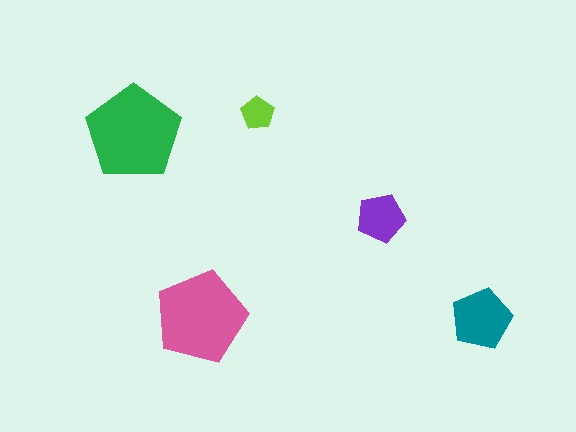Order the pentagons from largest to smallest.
the green one, the pink one, the teal one, the purple one, the lime one.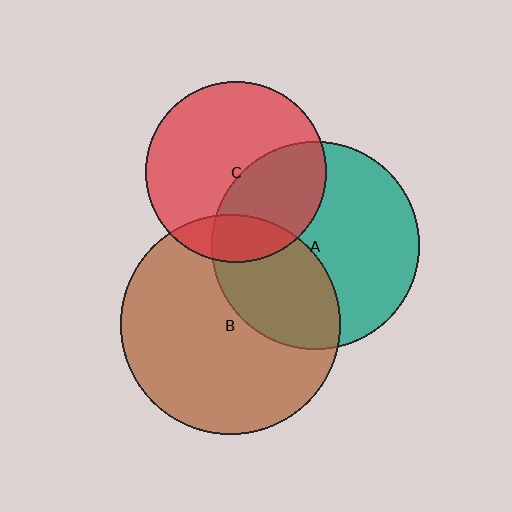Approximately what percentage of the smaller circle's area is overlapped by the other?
Approximately 40%.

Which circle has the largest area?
Circle B (brown).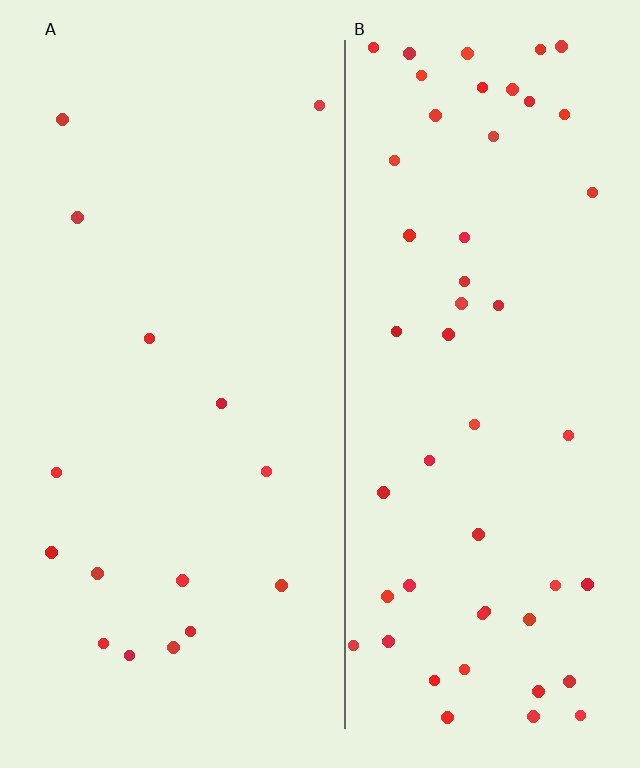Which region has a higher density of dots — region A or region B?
B (the right).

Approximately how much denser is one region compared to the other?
Approximately 3.3× — region B over region A.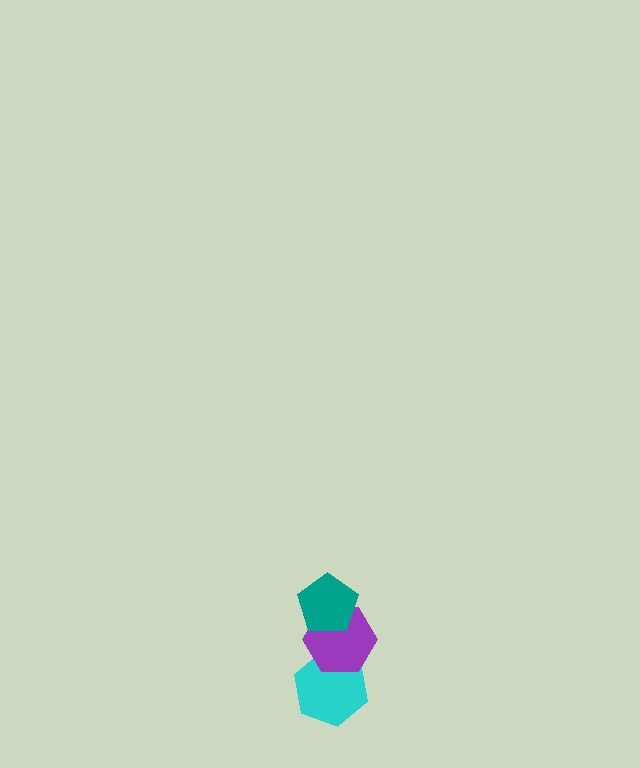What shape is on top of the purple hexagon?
The teal pentagon is on top of the purple hexagon.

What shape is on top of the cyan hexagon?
The purple hexagon is on top of the cyan hexagon.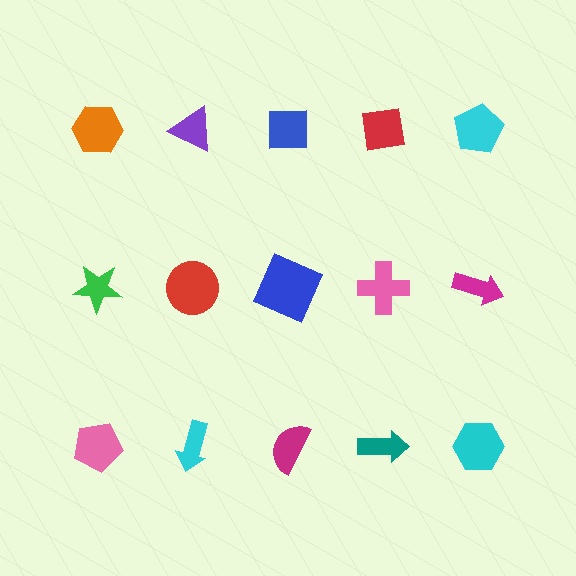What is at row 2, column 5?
A magenta arrow.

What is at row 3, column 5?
A cyan hexagon.